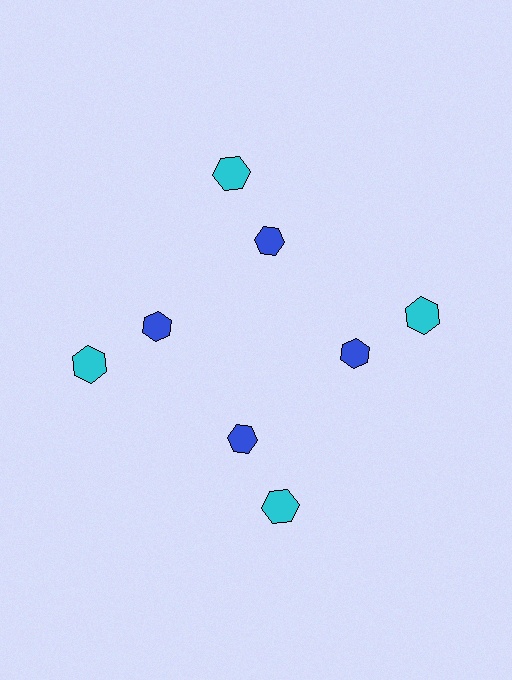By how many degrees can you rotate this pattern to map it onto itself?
The pattern maps onto itself every 90 degrees of rotation.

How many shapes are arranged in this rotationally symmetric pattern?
There are 8 shapes, arranged in 4 groups of 2.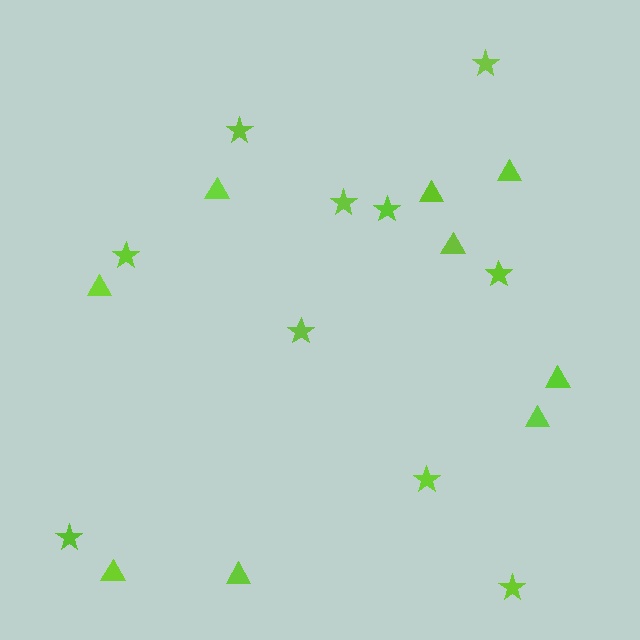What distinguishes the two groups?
There are 2 groups: one group of stars (10) and one group of triangles (9).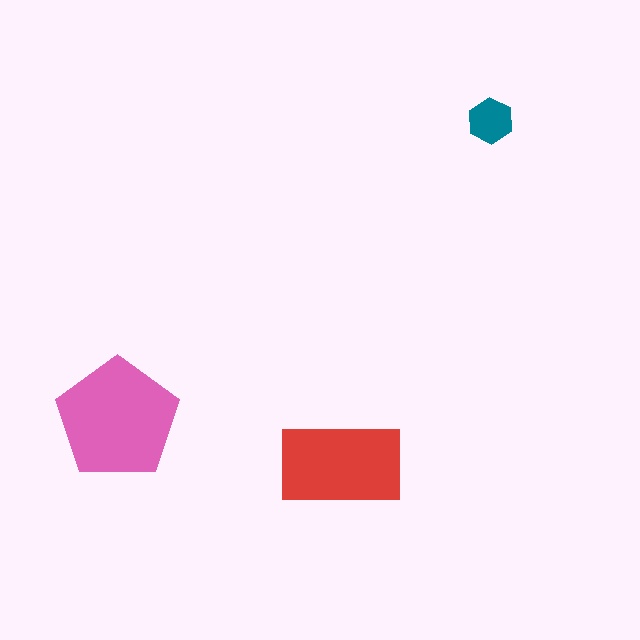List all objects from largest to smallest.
The pink pentagon, the red rectangle, the teal hexagon.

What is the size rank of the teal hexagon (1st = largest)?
3rd.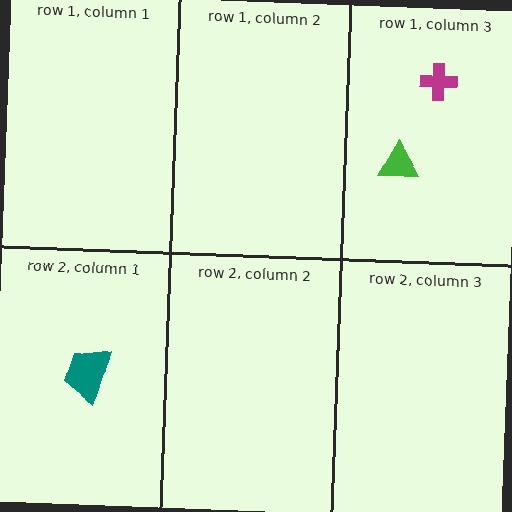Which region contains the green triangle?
The row 1, column 3 region.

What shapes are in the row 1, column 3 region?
The green triangle, the magenta cross.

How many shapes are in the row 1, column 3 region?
2.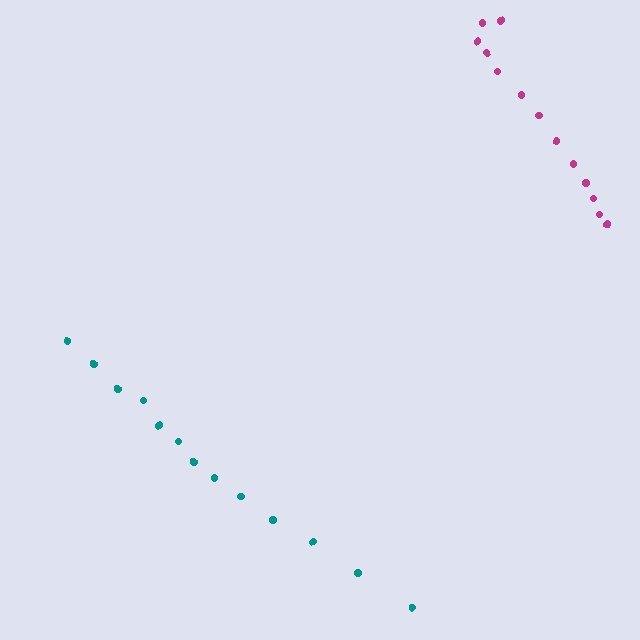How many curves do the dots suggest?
There are 2 distinct paths.